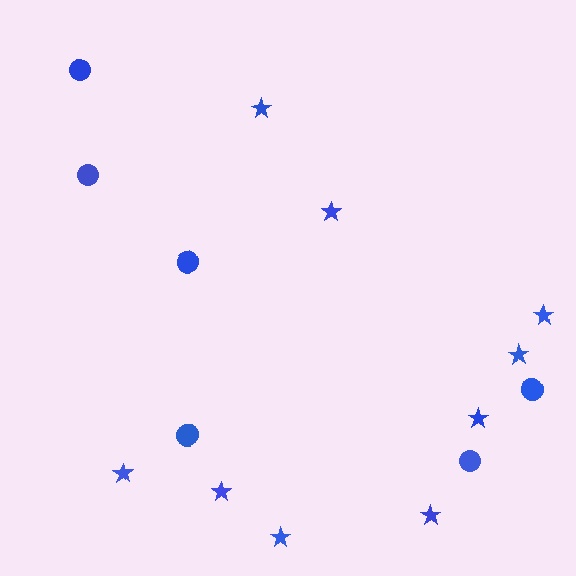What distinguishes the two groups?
There are 2 groups: one group of circles (6) and one group of stars (9).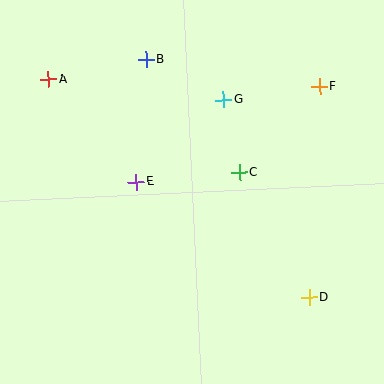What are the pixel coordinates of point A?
Point A is at (48, 79).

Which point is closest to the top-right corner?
Point F is closest to the top-right corner.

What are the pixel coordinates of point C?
Point C is at (239, 172).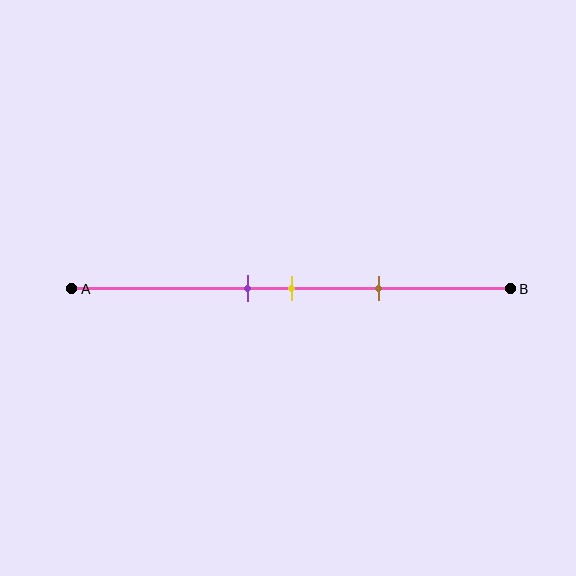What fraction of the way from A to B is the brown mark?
The brown mark is approximately 70% (0.7) of the way from A to B.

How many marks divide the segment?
There are 3 marks dividing the segment.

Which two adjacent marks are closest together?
The purple and yellow marks are the closest adjacent pair.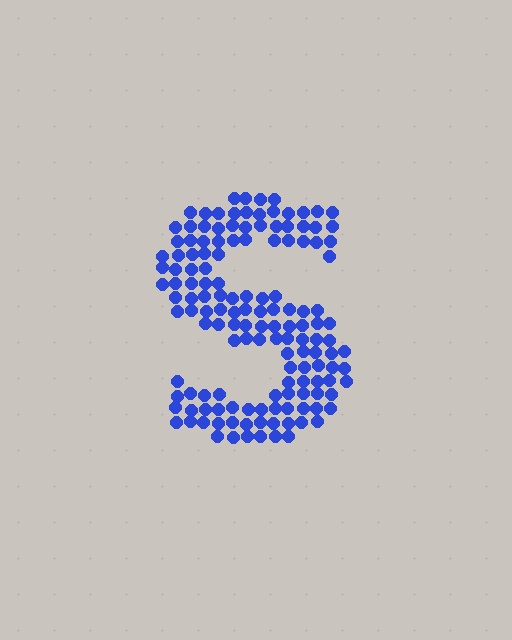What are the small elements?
The small elements are circles.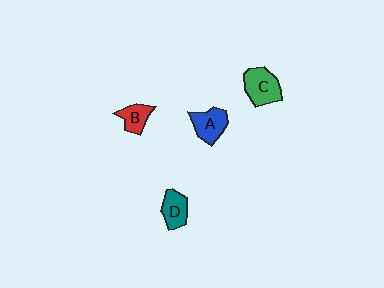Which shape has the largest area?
Shape C (green).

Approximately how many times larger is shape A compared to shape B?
Approximately 1.4 times.